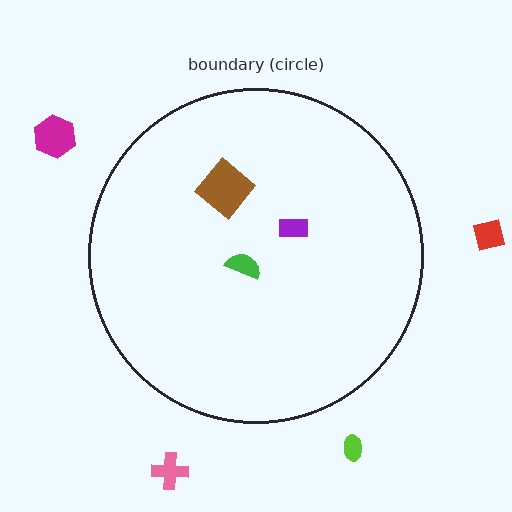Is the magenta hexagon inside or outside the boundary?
Outside.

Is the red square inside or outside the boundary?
Outside.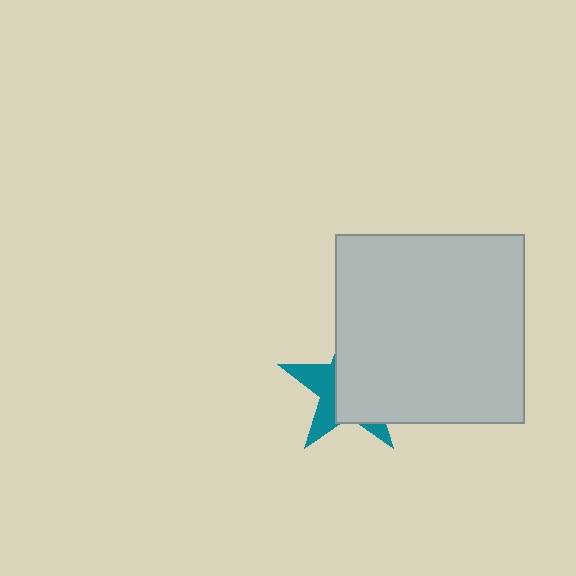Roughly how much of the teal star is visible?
A small part of it is visible (roughly 37%).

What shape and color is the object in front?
The object in front is a light gray square.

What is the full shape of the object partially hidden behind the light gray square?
The partially hidden object is a teal star.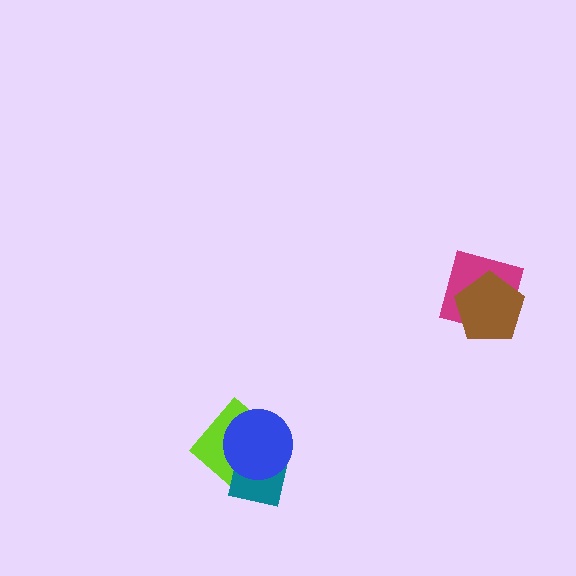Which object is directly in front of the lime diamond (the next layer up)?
The teal square is directly in front of the lime diamond.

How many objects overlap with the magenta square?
1 object overlaps with the magenta square.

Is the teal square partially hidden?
Yes, it is partially covered by another shape.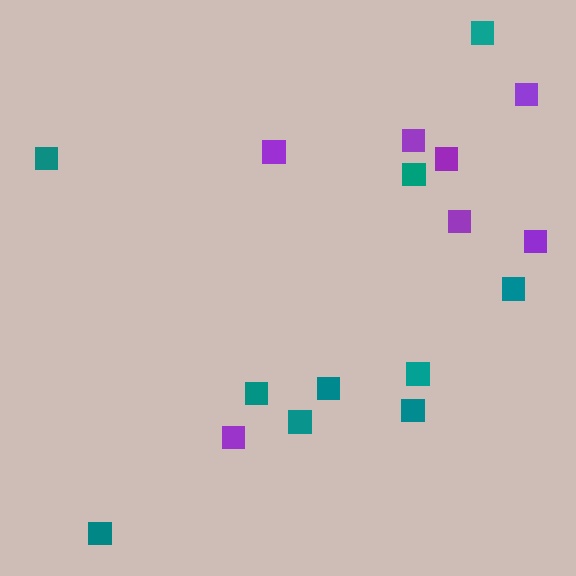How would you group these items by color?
There are 2 groups: one group of purple squares (7) and one group of teal squares (10).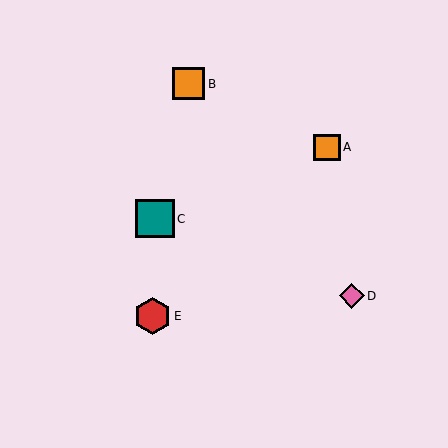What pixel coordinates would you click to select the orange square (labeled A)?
Click at (327, 147) to select the orange square A.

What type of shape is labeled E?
Shape E is a red hexagon.